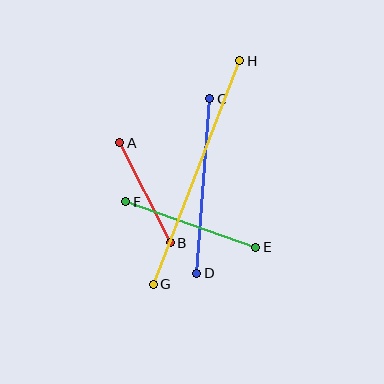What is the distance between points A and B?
The distance is approximately 112 pixels.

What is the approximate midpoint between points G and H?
The midpoint is at approximately (196, 172) pixels.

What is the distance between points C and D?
The distance is approximately 175 pixels.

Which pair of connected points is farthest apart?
Points G and H are farthest apart.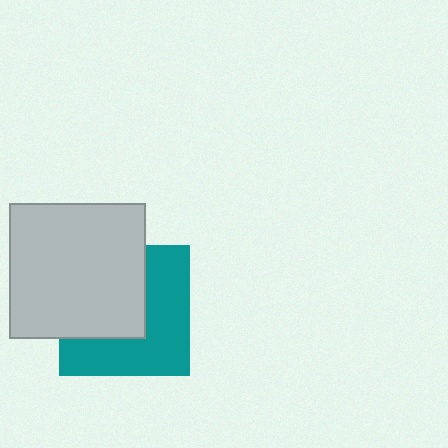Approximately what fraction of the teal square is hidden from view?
Roughly 48% of the teal square is hidden behind the light gray square.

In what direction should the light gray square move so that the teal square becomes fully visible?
The light gray square should move toward the upper-left. That is the shortest direction to clear the overlap and leave the teal square fully visible.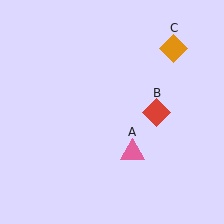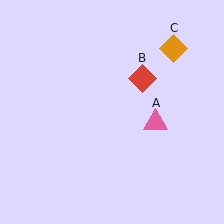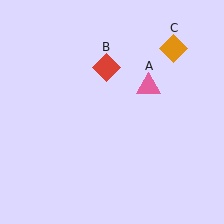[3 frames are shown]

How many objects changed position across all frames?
2 objects changed position: pink triangle (object A), red diamond (object B).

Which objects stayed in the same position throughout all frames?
Orange diamond (object C) remained stationary.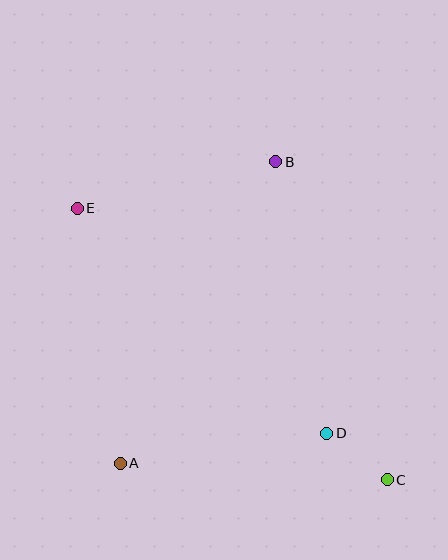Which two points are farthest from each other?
Points C and E are farthest from each other.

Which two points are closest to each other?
Points C and D are closest to each other.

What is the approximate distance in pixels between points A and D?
The distance between A and D is approximately 208 pixels.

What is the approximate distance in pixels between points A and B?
The distance between A and B is approximately 339 pixels.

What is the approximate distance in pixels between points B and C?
The distance between B and C is approximately 337 pixels.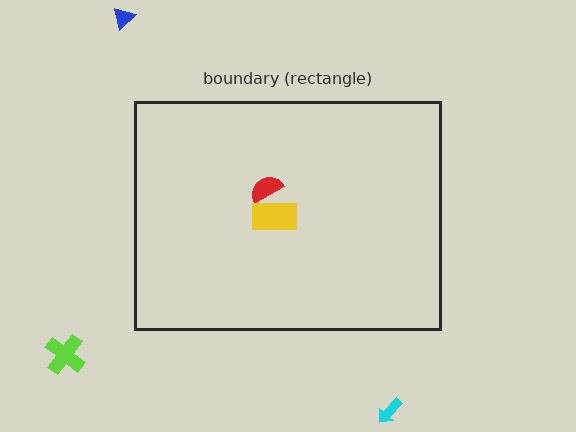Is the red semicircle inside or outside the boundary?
Inside.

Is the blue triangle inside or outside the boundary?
Outside.